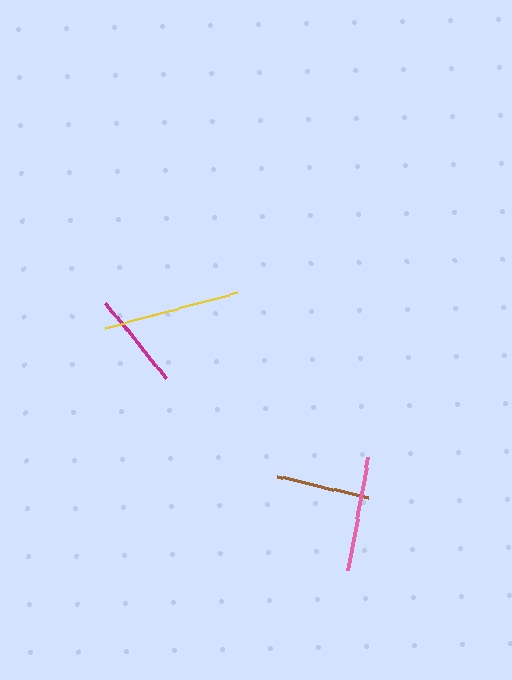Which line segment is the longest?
The yellow line is the longest at approximately 137 pixels.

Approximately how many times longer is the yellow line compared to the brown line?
The yellow line is approximately 1.5 times the length of the brown line.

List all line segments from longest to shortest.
From longest to shortest: yellow, pink, magenta, brown.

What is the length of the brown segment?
The brown segment is approximately 93 pixels long.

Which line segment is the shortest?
The brown line is the shortest at approximately 93 pixels.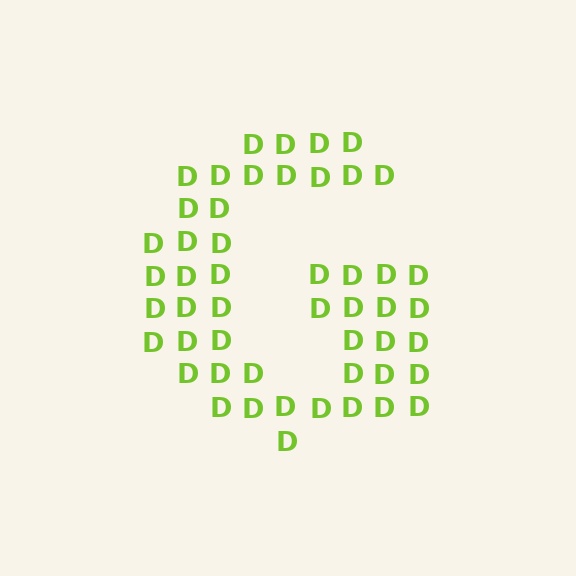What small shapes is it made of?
It is made of small letter D's.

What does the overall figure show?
The overall figure shows the letter G.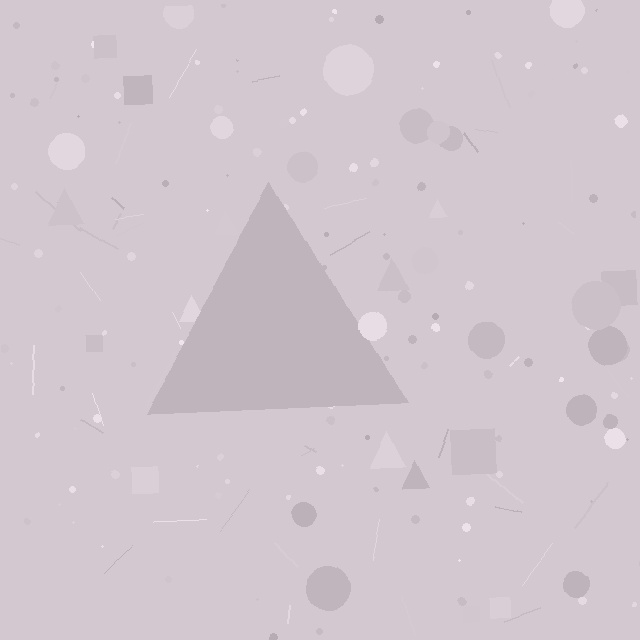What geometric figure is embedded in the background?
A triangle is embedded in the background.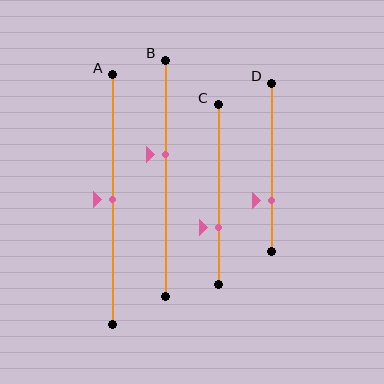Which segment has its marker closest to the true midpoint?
Segment A has its marker closest to the true midpoint.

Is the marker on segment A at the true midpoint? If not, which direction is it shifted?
Yes, the marker on segment A is at the true midpoint.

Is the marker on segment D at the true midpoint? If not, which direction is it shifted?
No, the marker on segment D is shifted downward by about 20% of the segment length.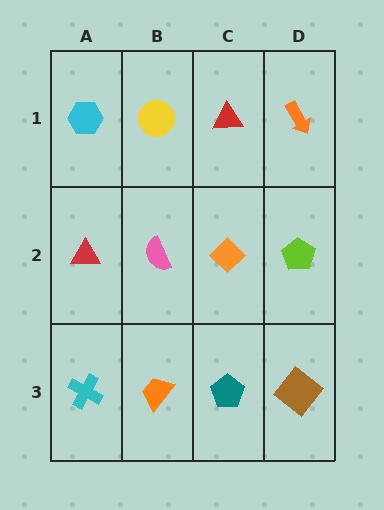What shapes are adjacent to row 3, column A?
A red triangle (row 2, column A), an orange trapezoid (row 3, column B).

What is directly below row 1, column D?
A lime pentagon.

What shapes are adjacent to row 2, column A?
A cyan hexagon (row 1, column A), a cyan cross (row 3, column A), a pink semicircle (row 2, column B).